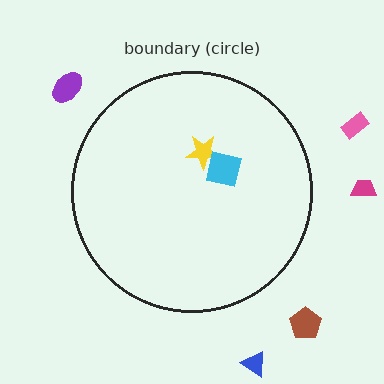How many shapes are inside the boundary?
2 inside, 5 outside.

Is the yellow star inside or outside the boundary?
Inside.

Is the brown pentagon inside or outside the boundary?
Outside.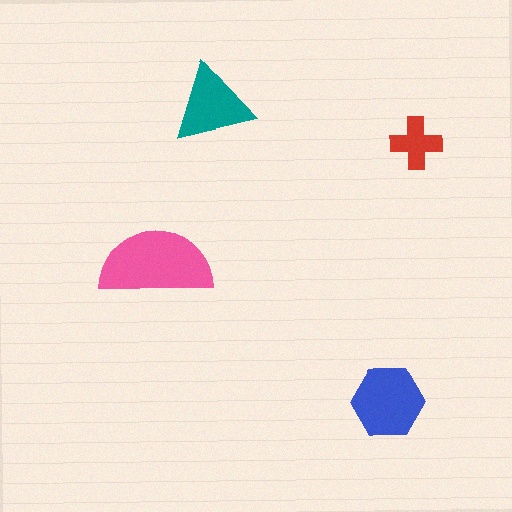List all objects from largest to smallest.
The pink semicircle, the blue hexagon, the teal triangle, the red cross.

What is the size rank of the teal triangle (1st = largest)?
3rd.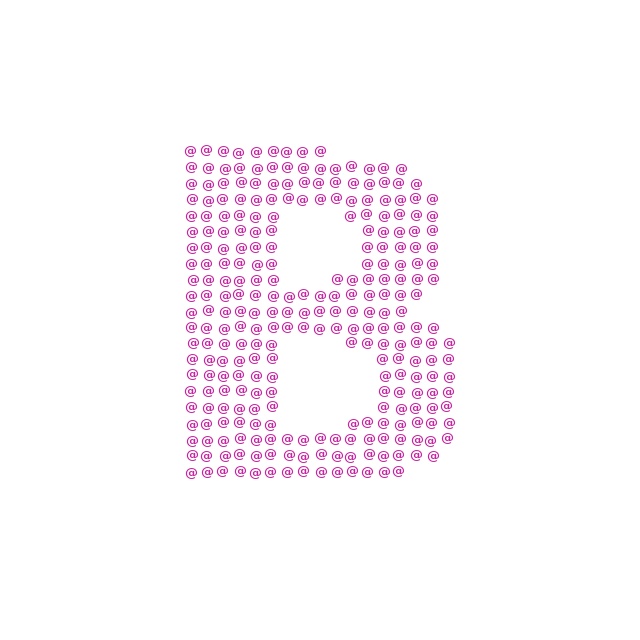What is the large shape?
The large shape is the letter B.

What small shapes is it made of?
It is made of small at signs.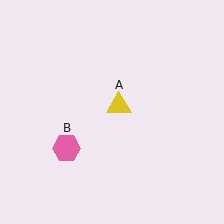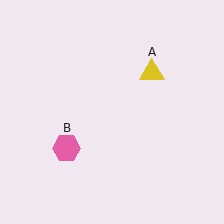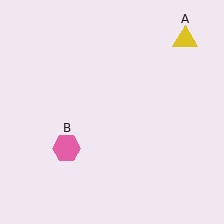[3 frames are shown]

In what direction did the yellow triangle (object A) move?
The yellow triangle (object A) moved up and to the right.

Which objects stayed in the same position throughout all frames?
Pink hexagon (object B) remained stationary.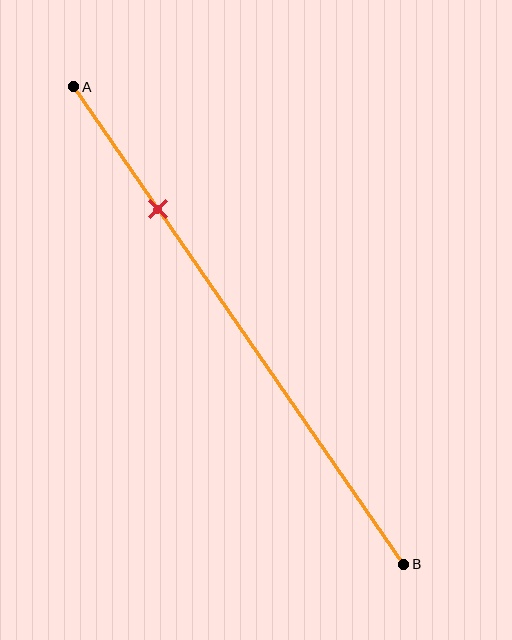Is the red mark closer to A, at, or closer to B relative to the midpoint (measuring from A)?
The red mark is closer to point A than the midpoint of segment AB.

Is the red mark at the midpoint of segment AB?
No, the mark is at about 25% from A, not at the 50% midpoint.